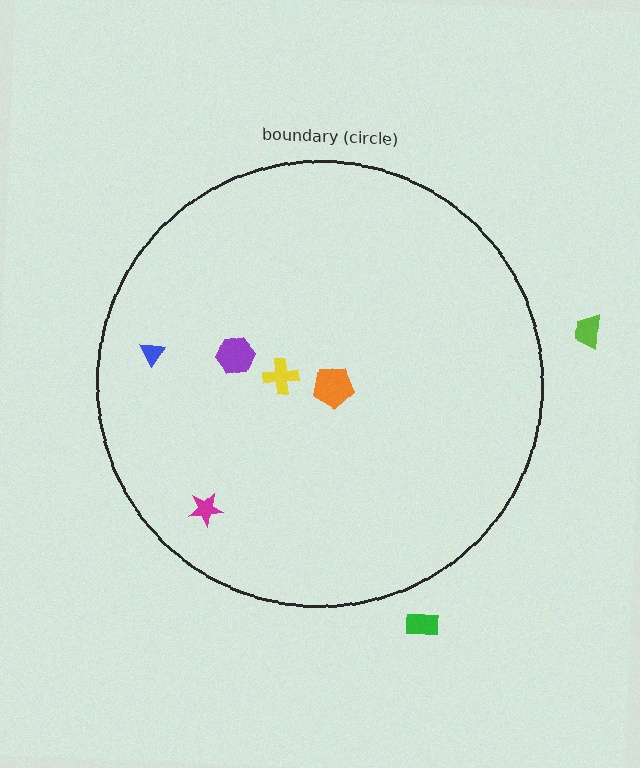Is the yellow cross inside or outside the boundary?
Inside.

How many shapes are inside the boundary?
5 inside, 2 outside.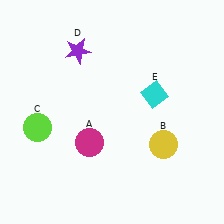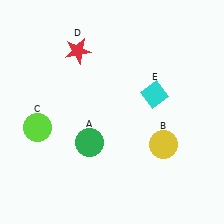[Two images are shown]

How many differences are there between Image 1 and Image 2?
There are 2 differences between the two images.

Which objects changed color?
A changed from magenta to green. D changed from purple to red.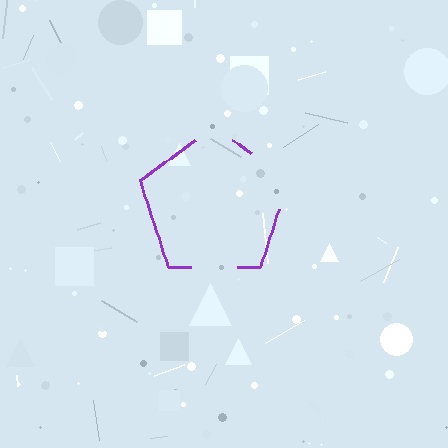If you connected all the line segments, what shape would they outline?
They would outline a pentagon.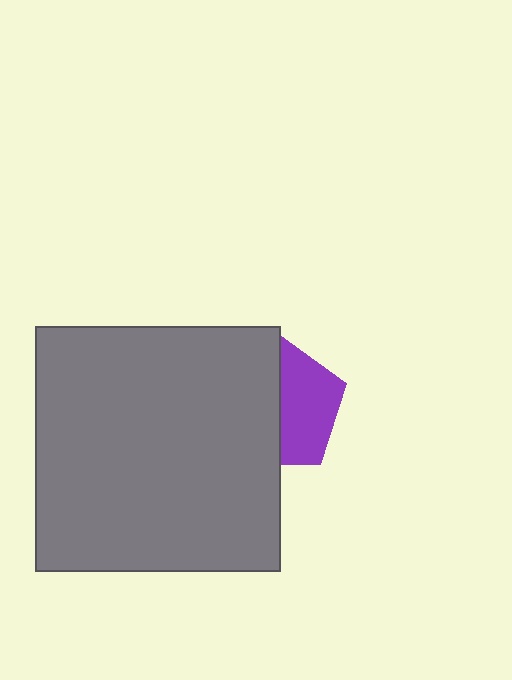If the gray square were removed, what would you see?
You would see the complete purple pentagon.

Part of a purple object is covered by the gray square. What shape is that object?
It is a pentagon.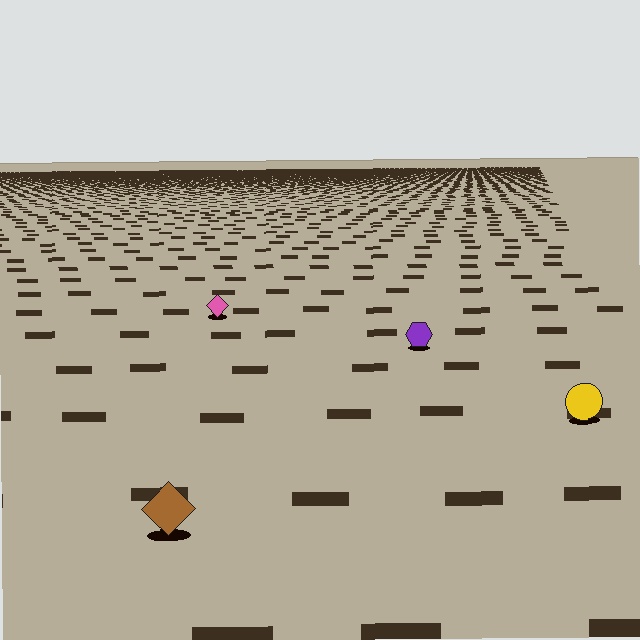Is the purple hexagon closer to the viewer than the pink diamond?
Yes. The purple hexagon is closer — you can tell from the texture gradient: the ground texture is coarser near it.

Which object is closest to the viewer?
The brown diamond is closest. The texture marks near it are larger and more spread out.